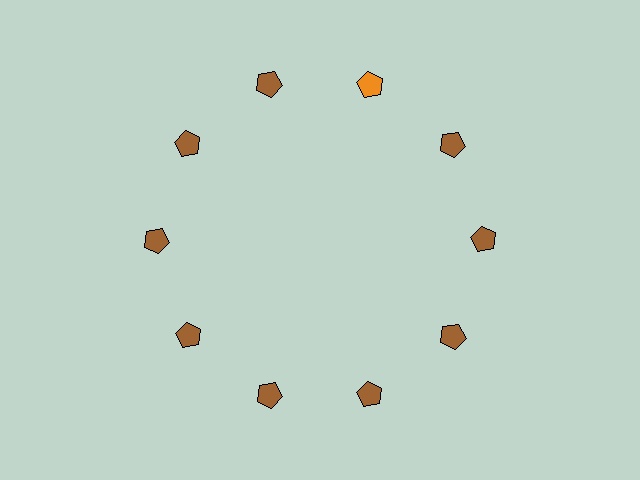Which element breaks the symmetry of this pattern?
The orange pentagon at roughly the 1 o'clock position breaks the symmetry. All other shapes are brown pentagons.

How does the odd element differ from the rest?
It has a different color: orange instead of brown.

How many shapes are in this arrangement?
There are 10 shapes arranged in a ring pattern.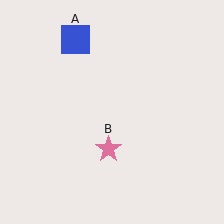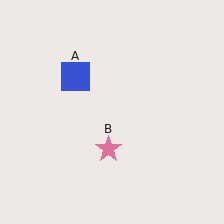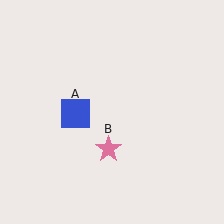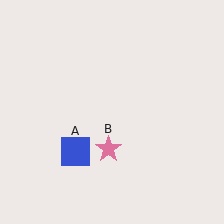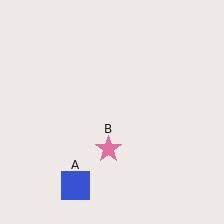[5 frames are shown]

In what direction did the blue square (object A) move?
The blue square (object A) moved down.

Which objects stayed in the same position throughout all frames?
Pink star (object B) remained stationary.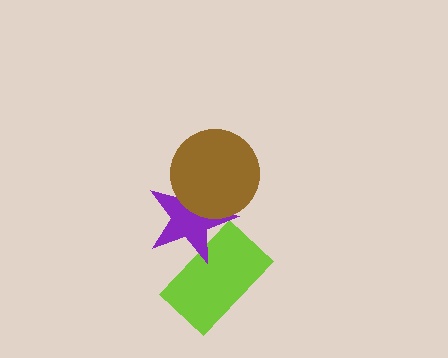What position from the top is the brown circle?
The brown circle is 1st from the top.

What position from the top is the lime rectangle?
The lime rectangle is 3rd from the top.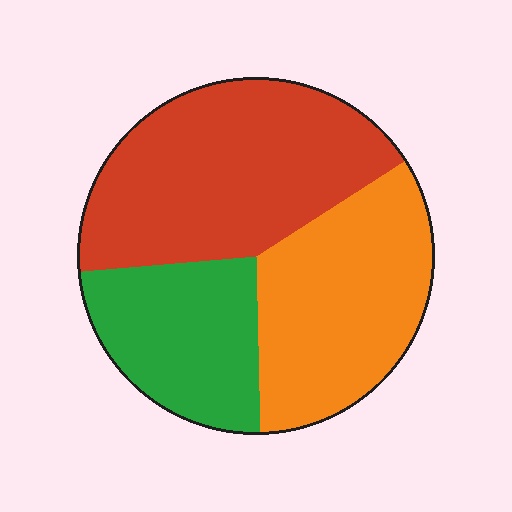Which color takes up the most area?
Red, at roughly 40%.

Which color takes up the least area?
Green, at roughly 25%.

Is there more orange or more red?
Red.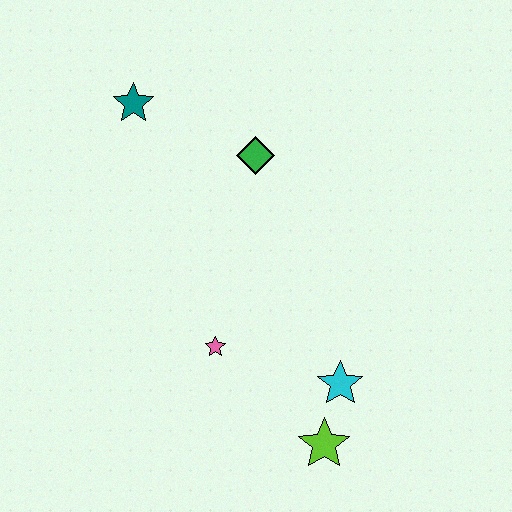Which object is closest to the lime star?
The cyan star is closest to the lime star.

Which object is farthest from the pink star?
The teal star is farthest from the pink star.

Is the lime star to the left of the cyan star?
Yes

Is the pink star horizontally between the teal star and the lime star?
Yes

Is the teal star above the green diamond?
Yes